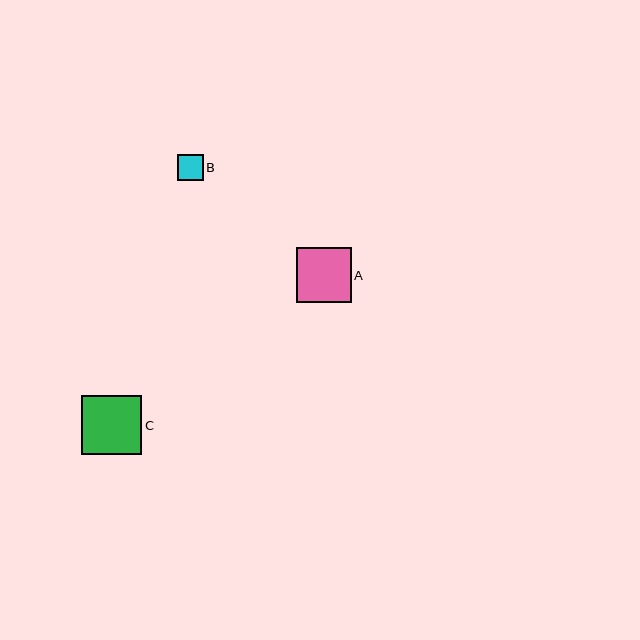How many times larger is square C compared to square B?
Square C is approximately 2.3 times the size of square B.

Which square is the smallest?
Square B is the smallest with a size of approximately 26 pixels.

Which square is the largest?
Square C is the largest with a size of approximately 60 pixels.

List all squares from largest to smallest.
From largest to smallest: C, A, B.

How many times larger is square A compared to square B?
Square A is approximately 2.1 times the size of square B.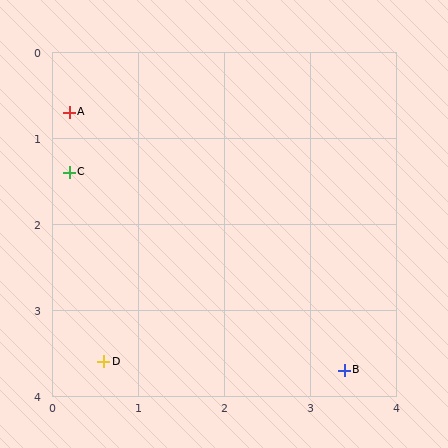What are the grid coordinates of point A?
Point A is at approximately (0.2, 0.7).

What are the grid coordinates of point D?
Point D is at approximately (0.6, 3.6).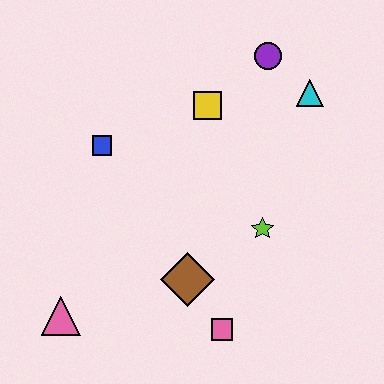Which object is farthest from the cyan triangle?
The pink triangle is farthest from the cyan triangle.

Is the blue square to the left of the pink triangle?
No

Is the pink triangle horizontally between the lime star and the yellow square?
No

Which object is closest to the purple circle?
The cyan triangle is closest to the purple circle.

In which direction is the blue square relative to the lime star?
The blue square is to the left of the lime star.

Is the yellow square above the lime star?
Yes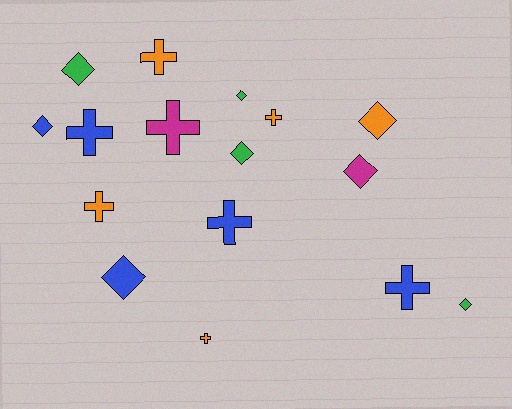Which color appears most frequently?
Orange, with 5 objects.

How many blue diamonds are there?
There are 2 blue diamonds.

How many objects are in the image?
There are 16 objects.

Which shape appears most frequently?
Diamond, with 8 objects.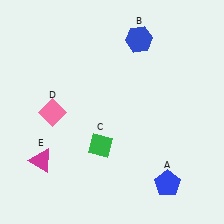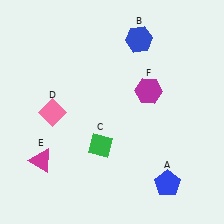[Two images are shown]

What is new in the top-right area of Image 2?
A magenta hexagon (F) was added in the top-right area of Image 2.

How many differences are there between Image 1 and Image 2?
There is 1 difference between the two images.